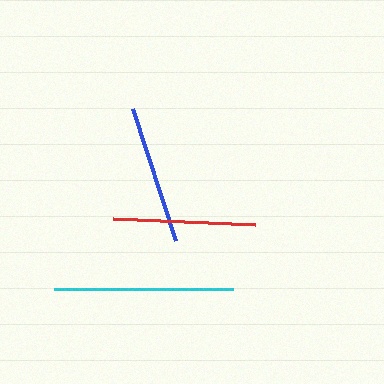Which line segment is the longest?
The cyan line is the longest at approximately 179 pixels.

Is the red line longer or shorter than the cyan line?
The cyan line is longer than the red line.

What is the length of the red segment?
The red segment is approximately 142 pixels long.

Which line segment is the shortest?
The blue line is the shortest at approximately 139 pixels.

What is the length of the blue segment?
The blue segment is approximately 139 pixels long.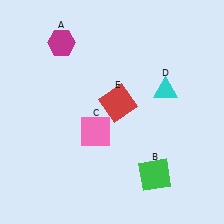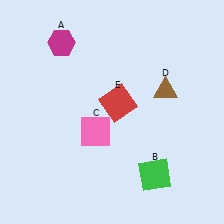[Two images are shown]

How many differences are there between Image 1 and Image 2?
There is 1 difference between the two images.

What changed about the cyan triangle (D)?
In Image 1, D is cyan. In Image 2, it changed to brown.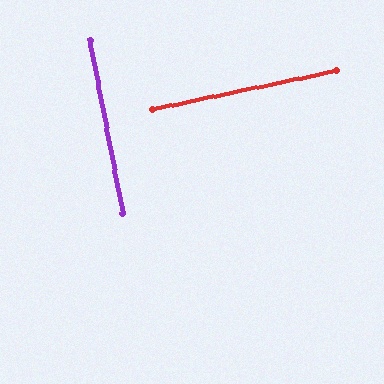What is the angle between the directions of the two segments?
Approximately 89 degrees.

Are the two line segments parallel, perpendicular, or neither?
Perpendicular — they meet at approximately 89°.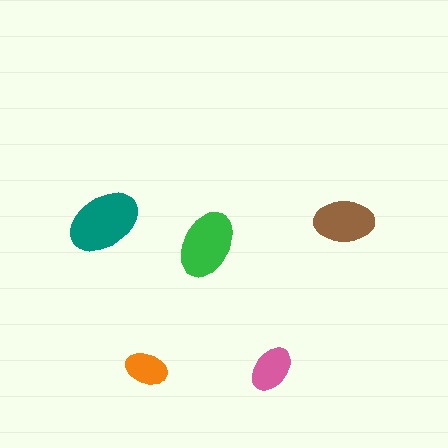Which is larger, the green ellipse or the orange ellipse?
The green one.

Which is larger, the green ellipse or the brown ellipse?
The green one.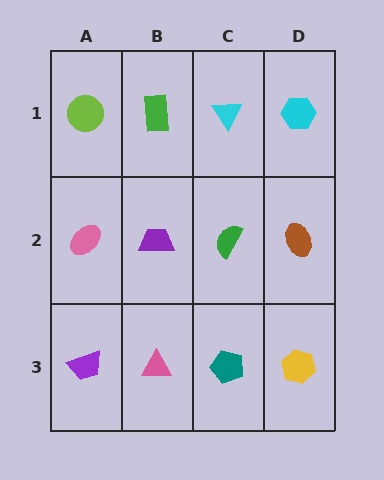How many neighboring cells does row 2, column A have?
3.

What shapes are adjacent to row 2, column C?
A cyan triangle (row 1, column C), a teal pentagon (row 3, column C), a purple trapezoid (row 2, column B), a brown ellipse (row 2, column D).